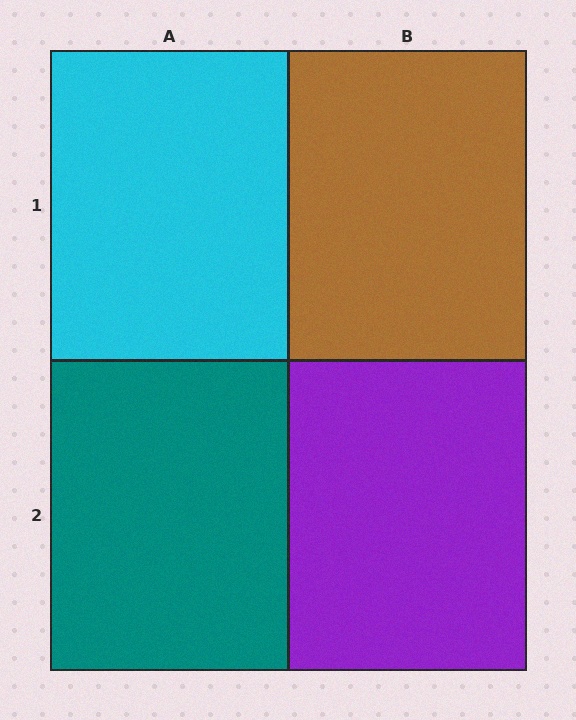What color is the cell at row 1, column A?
Cyan.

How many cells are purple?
1 cell is purple.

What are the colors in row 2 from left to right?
Teal, purple.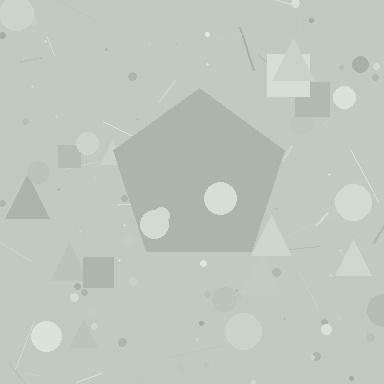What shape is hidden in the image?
A pentagon is hidden in the image.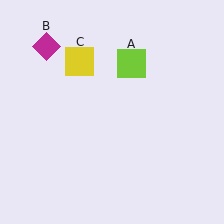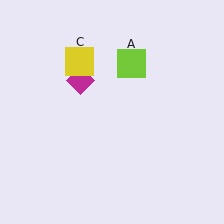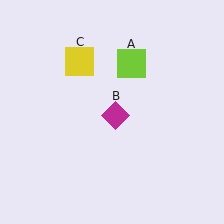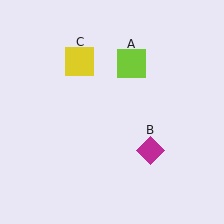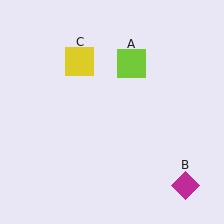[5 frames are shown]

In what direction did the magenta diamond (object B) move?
The magenta diamond (object B) moved down and to the right.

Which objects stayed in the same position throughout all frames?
Lime square (object A) and yellow square (object C) remained stationary.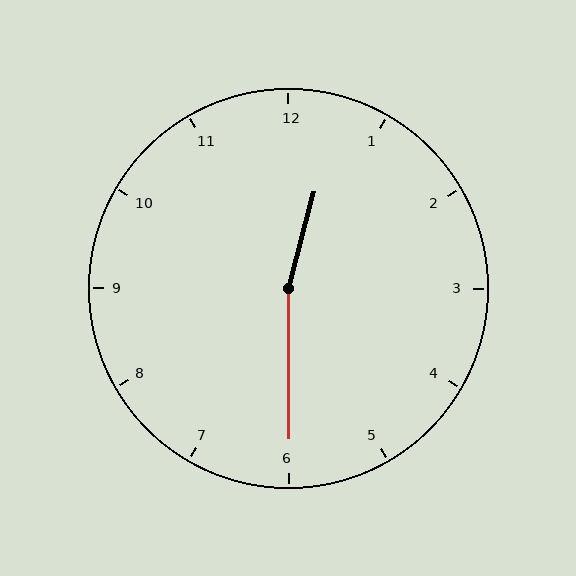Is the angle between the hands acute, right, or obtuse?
It is obtuse.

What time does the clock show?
12:30.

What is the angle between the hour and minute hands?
Approximately 165 degrees.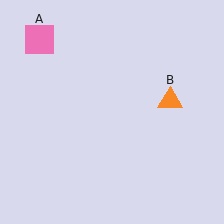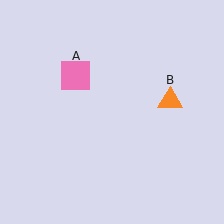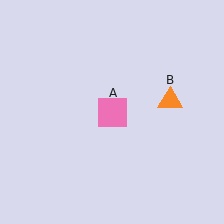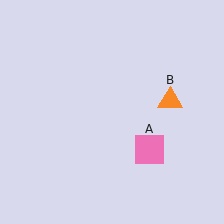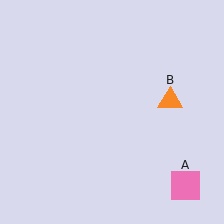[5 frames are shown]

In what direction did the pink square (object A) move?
The pink square (object A) moved down and to the right.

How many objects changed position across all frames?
1 object changed position: pink square (object A).